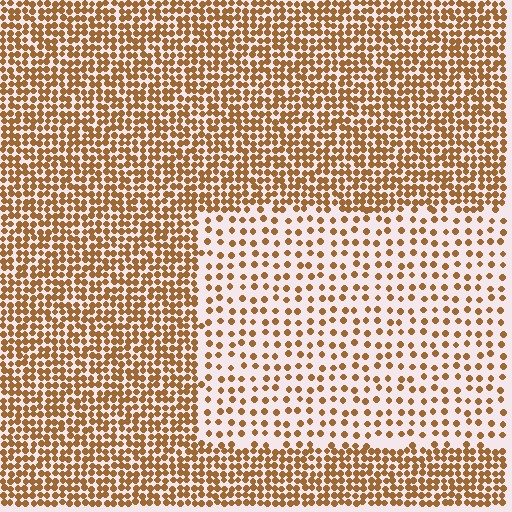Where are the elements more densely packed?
The elements are more densely packed outside the rectangle boundary.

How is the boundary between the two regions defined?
The boundary is defined by a change in element density (approximately 2.4x ratio). All elements are the same color, size, and shape.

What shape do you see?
I see a rectangle.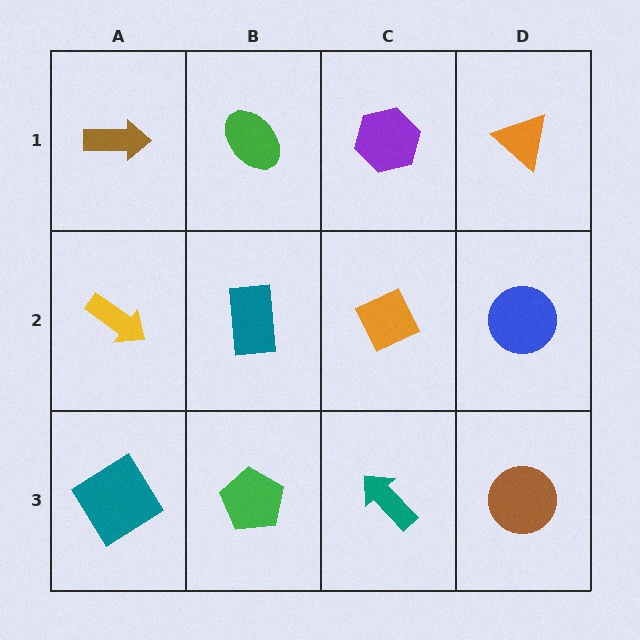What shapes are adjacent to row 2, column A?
A brown arrow (row 1, column A), a teal diamond (row 3, column A), a teal rectangle (row 2, column B).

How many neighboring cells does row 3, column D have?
2.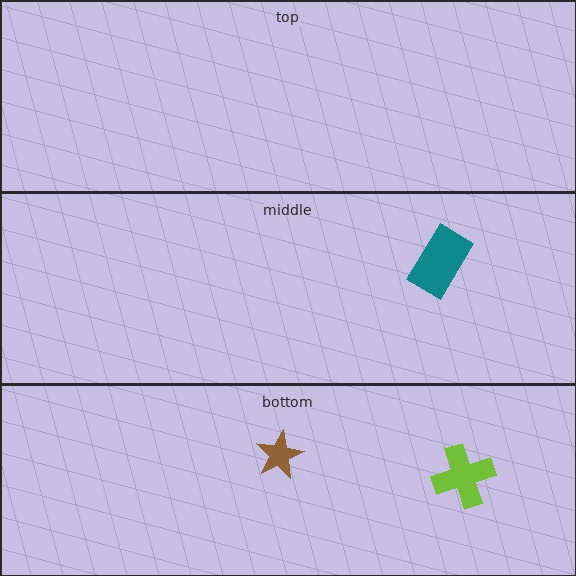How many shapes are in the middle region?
1.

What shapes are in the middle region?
The teal rectangle.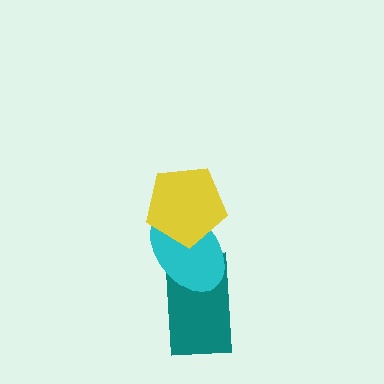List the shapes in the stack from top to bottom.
From top to bottom: the yellow pentagon, the cyan ellipse, the teal rectangle.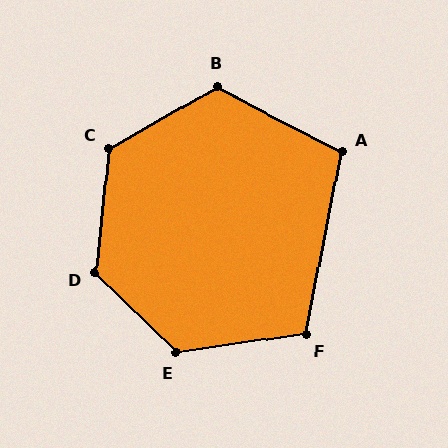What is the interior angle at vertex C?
Approximately 126 degrees (obtuse).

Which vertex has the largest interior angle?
D, at approximately 129 degrees.